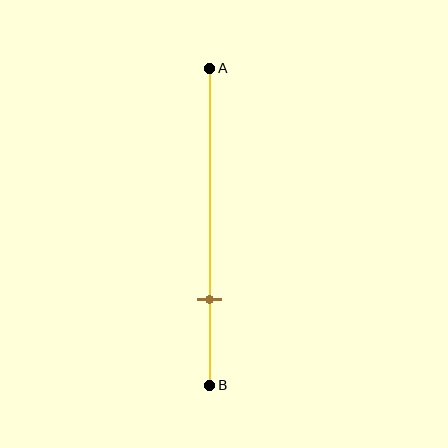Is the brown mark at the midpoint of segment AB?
No, the mark is at about 75% from A, not at the 50% midpoint.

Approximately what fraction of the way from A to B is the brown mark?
The brown mark is approximately 75% of the way from A to B.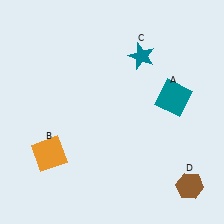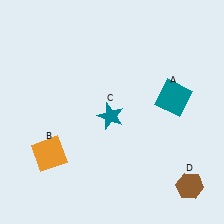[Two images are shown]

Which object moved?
The teal star (C) moved down.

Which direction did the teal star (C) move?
The teal star (C) moved down.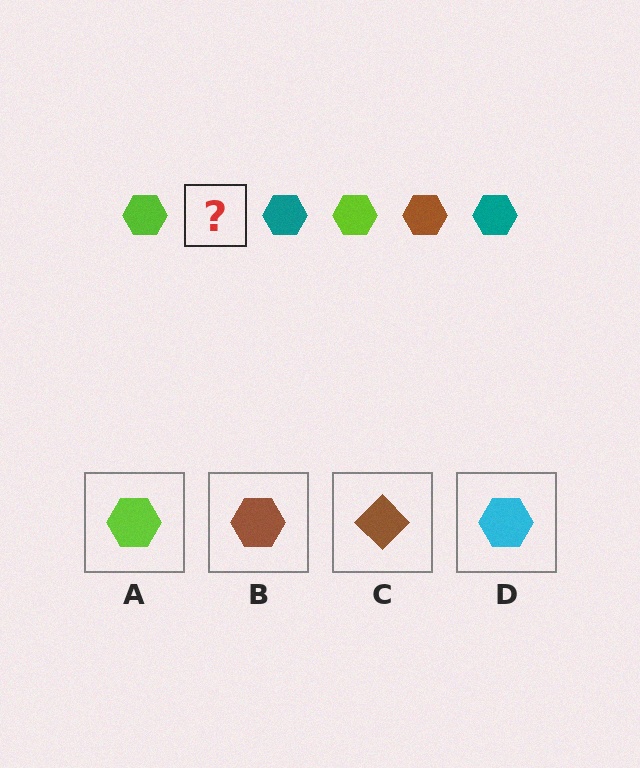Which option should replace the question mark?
Option B.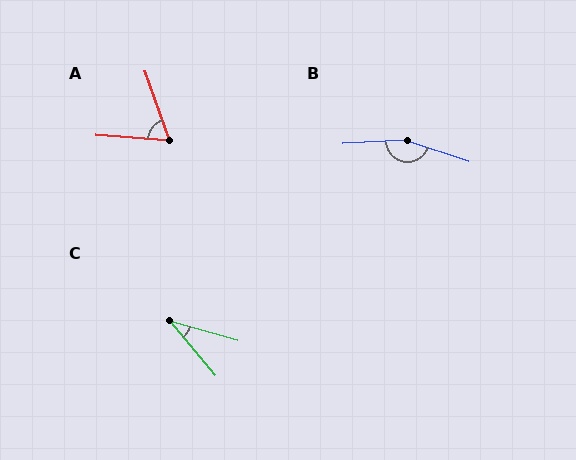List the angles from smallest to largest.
C (34°), A (66°), B (158°).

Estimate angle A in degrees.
Approximately 66 degrees.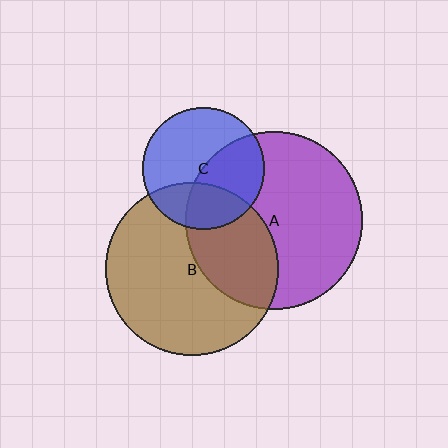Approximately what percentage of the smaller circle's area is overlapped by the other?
Approximately 35%.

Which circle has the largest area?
Circle A (purple).